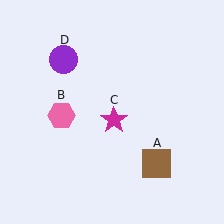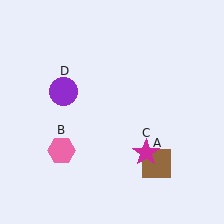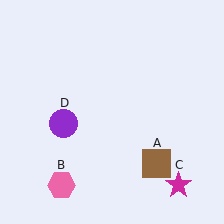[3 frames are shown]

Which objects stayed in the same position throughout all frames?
Brown square (object A) remained stationary.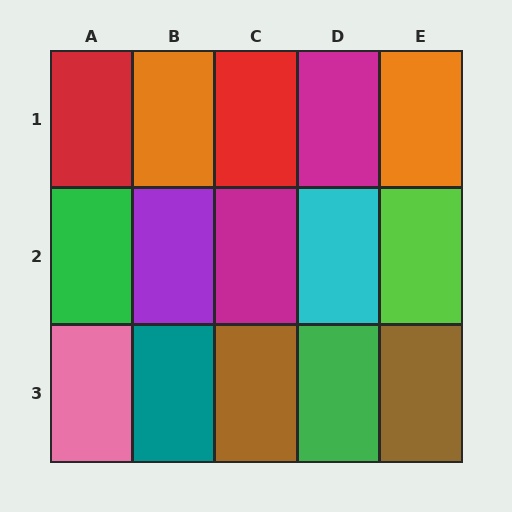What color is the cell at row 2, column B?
Purple.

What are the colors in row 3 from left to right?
Pink, teal, brown, green, brown.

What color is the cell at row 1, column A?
Red.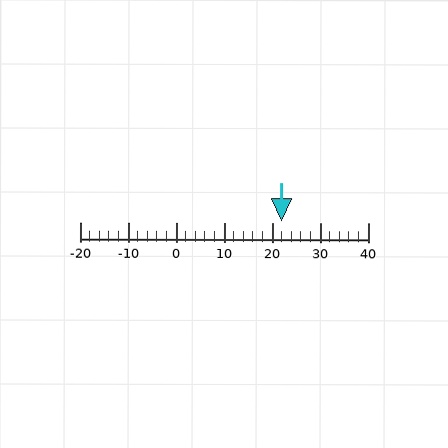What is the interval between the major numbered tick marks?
The major tick marks are spaced 10 units apart.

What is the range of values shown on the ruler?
The ruler shows values from -20 to 40.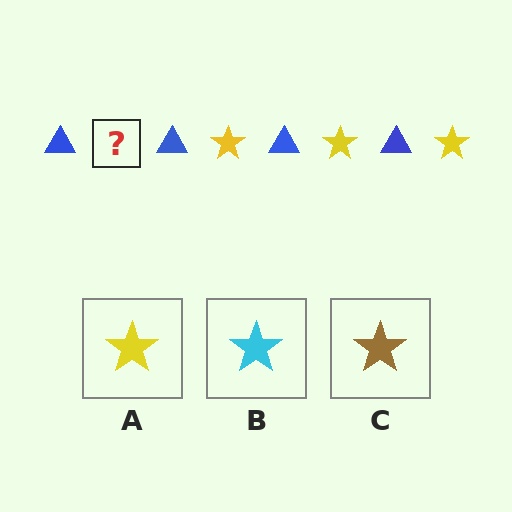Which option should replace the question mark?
Option A.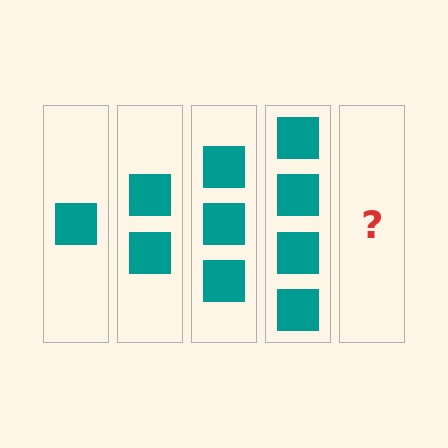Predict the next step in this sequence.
The next step is 5 squares.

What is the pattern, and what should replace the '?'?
The pattern is that each step adds one more square. The '?' should be 5 squares.